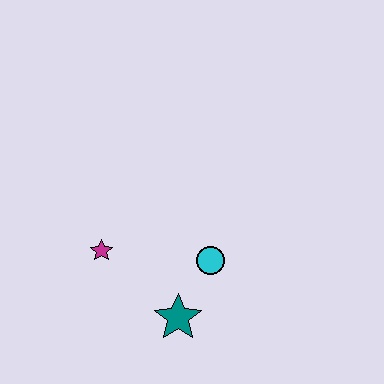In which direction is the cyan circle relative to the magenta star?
The cyan circle is to the right of the magenta star.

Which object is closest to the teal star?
The cyan circle is closest to the teal star.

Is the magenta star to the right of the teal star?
No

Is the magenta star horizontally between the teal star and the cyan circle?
No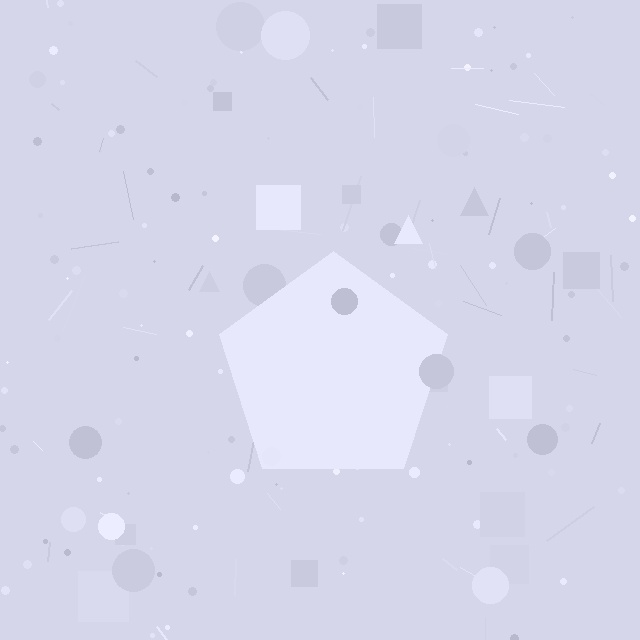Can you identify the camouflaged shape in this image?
The camouflaged shape is a pentagon.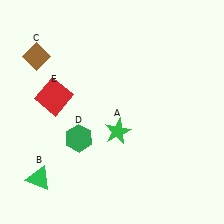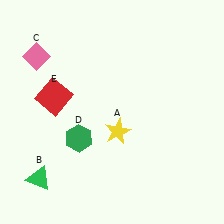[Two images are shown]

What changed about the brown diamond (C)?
In Image 1, C is brown. In Image 2, it changed to pink.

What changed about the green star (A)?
In Image 1, A is green. In Image 2, it changed to yellow.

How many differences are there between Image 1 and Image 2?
There are 2 differences between the two images.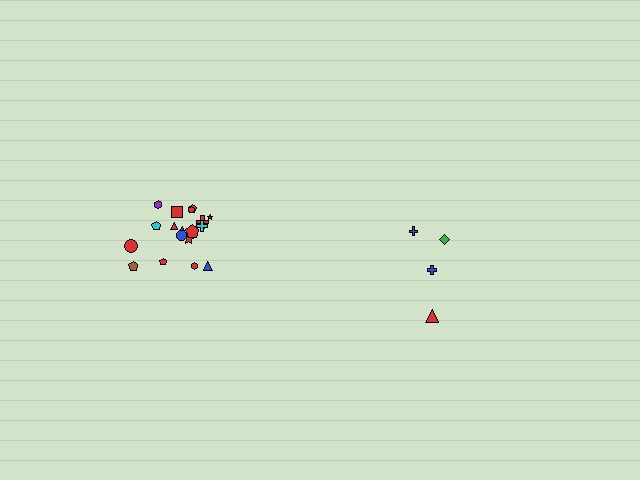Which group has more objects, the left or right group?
The left group.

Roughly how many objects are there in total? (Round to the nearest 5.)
Roughly 20 objects in total.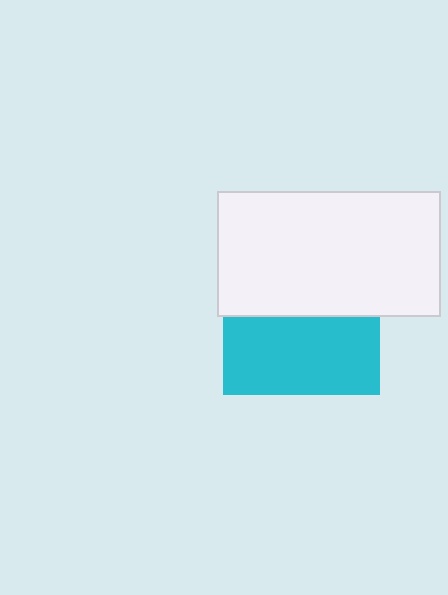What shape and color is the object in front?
The object in front is a white rectangle.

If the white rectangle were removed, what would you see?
You would see the complete cyan square.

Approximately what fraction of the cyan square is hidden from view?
Roughly 50% of the cyan square is hidden behind the white rectangle.